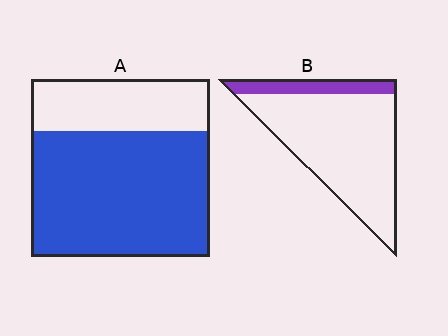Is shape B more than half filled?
No.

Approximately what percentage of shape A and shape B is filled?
A is approximately 70% and B is approximately 15%.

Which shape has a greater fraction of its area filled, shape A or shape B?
Shape A.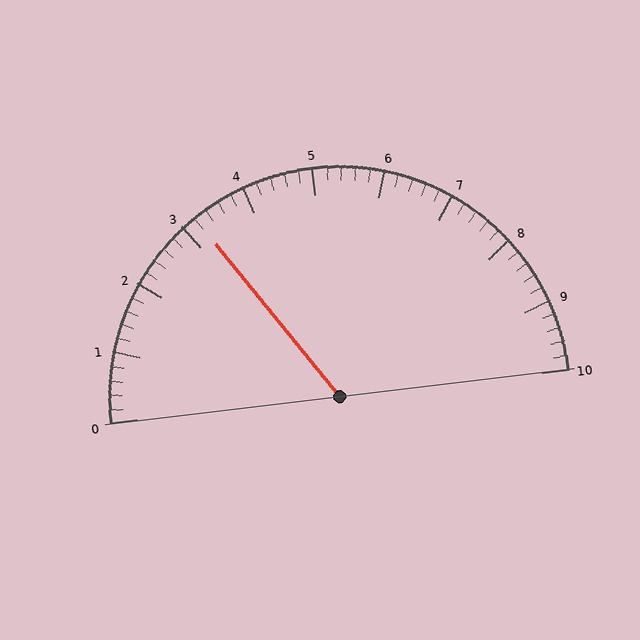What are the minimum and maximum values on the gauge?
The gauge ranges from 0 to 10.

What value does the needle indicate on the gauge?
The needle indicates approximately 3.2.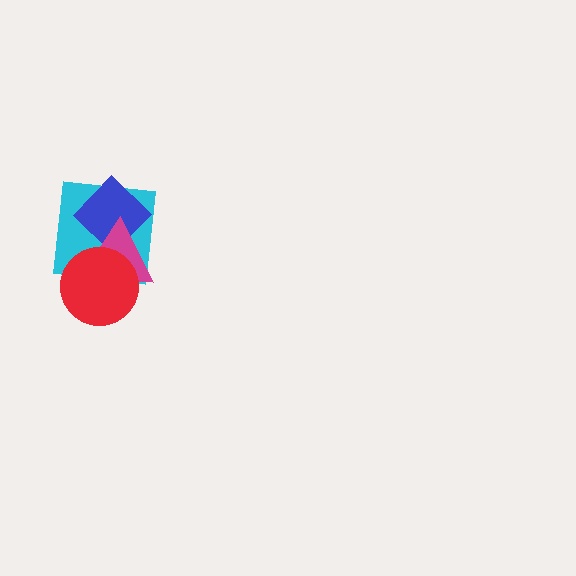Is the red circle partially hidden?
No, no other shape covers it.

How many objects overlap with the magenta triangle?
3 objects overlap with the magenta triangle.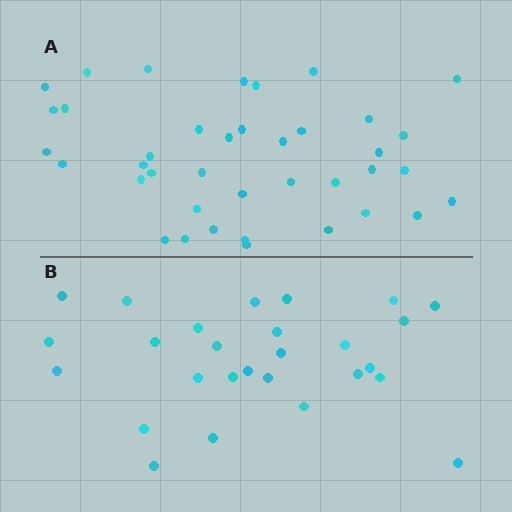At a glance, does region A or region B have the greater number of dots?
Region A (the top region) has more dots.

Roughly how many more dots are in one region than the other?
Region A has roughly 12 or so more dots than region B.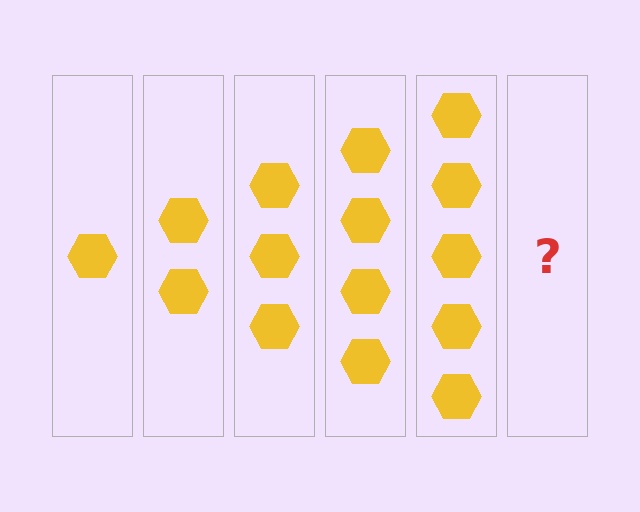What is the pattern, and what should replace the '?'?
The pattern is that each step adds one more hexagon. The '?' should be 6 hexagons.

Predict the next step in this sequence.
The next step is 6 hexagons.